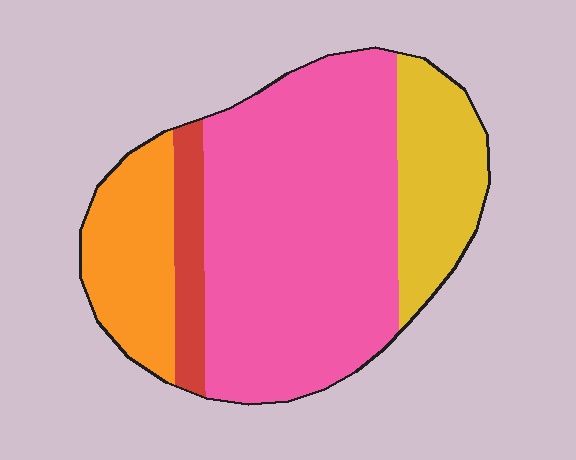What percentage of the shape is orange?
Orange covers 17% of the shape.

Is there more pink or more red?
Pink.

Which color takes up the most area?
Pink, at roughly 60%.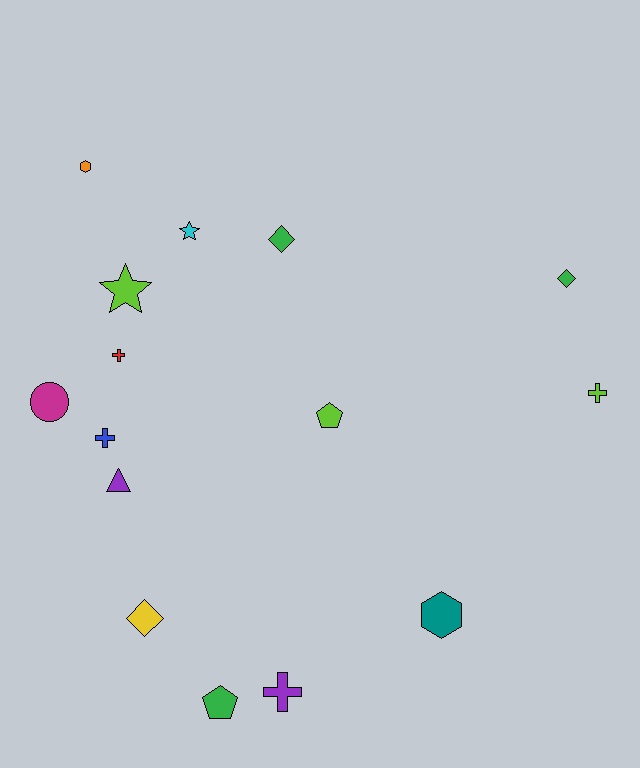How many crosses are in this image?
There are 4 crosses.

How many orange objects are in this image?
There is 1 orange object.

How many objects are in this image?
There are 15 objects.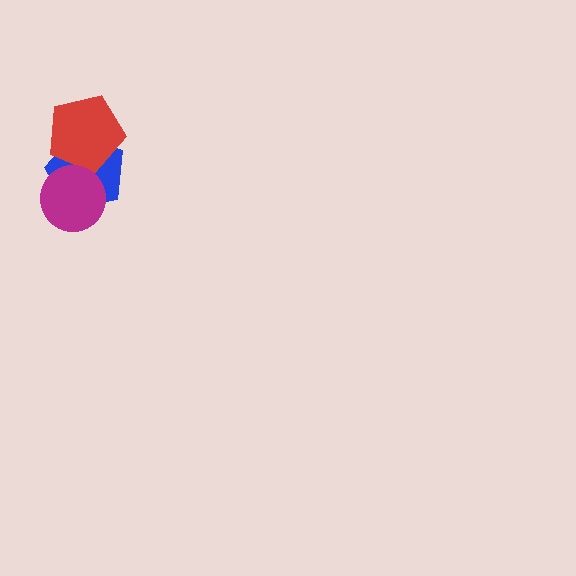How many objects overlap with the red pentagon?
1 object overlaps with the red pentagon.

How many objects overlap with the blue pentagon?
2 objects overlap with the blue pentagon.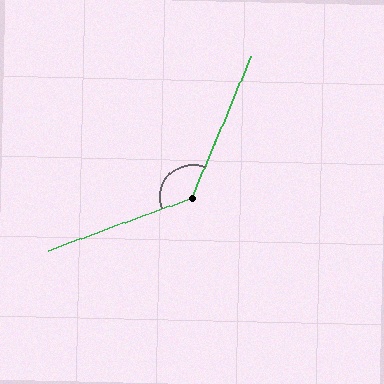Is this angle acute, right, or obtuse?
It is obtuse.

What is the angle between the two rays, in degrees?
Approximately 133 degrees.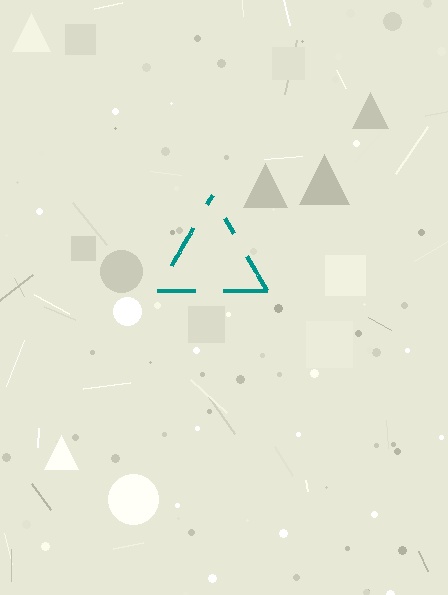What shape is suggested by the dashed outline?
The dashed outline suggests a triangle.